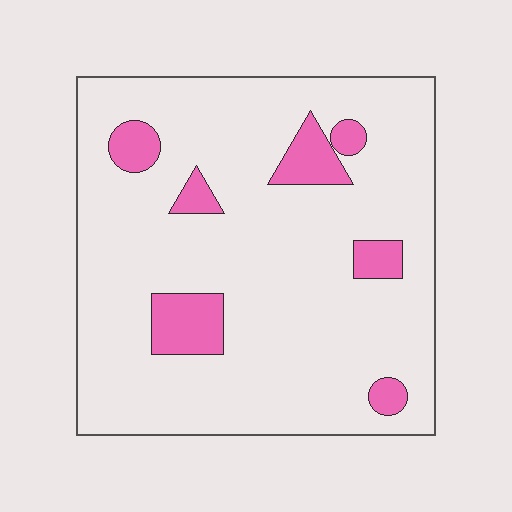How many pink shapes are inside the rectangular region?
7.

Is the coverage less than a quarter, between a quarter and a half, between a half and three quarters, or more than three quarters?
Less than a quarter.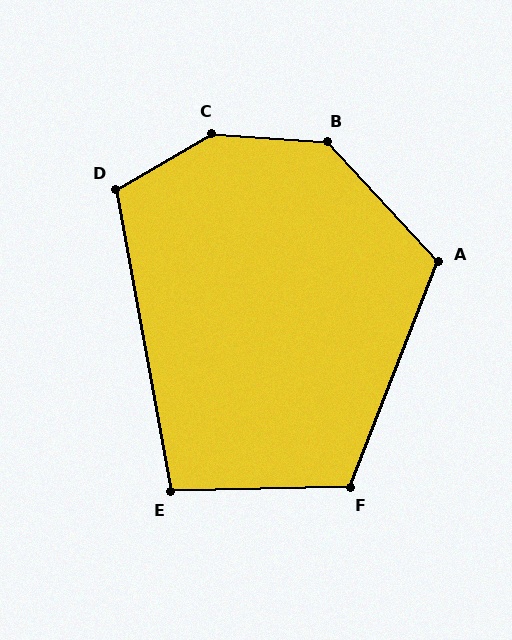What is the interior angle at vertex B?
Approximately 137 degrees (obtuse).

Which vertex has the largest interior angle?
C, at approximately 145 degrees.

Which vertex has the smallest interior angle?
E, at approximately 99 degrees.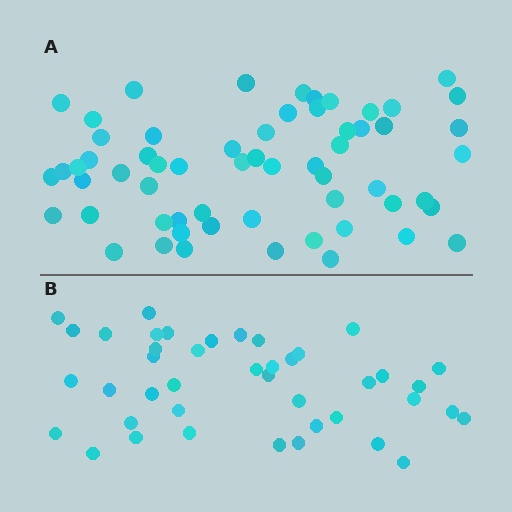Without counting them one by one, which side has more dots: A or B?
Region A (the top region) has more dots.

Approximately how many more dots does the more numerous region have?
Region A has approximately 20 more dots than region B.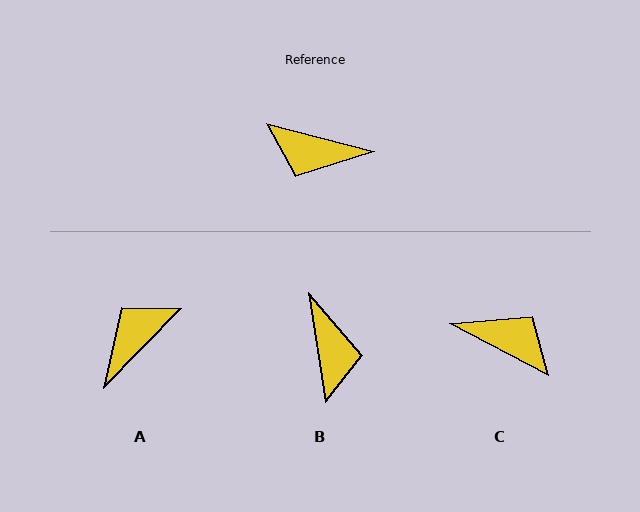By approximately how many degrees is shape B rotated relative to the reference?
Approximately 114 degrees counter-clockwise.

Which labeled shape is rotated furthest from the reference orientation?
C, about 167 degrees away.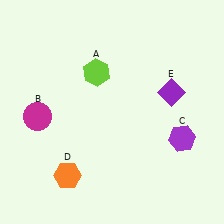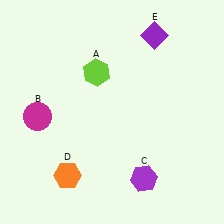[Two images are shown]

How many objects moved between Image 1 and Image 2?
2 objects moved between the two images.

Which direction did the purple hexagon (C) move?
The purple hexagon (C) moved down.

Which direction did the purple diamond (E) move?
The purple diamond (E) moved up.